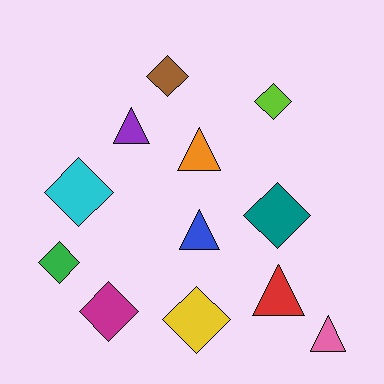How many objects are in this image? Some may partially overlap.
There are 12 objects.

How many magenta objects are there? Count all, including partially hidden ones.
There is 1 magenta object.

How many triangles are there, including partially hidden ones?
There are 5 triangles.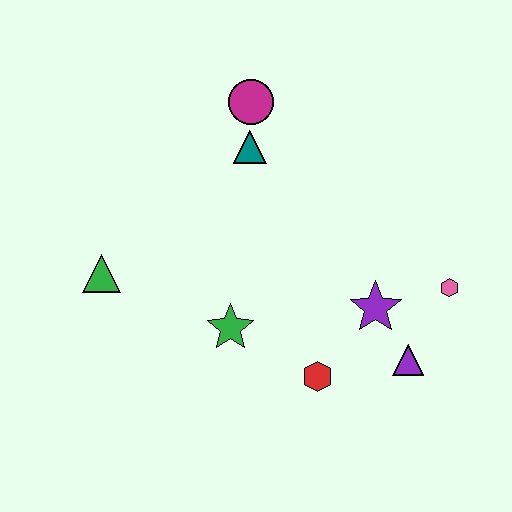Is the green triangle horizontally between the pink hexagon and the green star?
No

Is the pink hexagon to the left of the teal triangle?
No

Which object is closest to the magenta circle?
The teal triangle is closest to the magenta circle.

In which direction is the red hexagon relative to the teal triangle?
The red hexagon is below the teal triangle.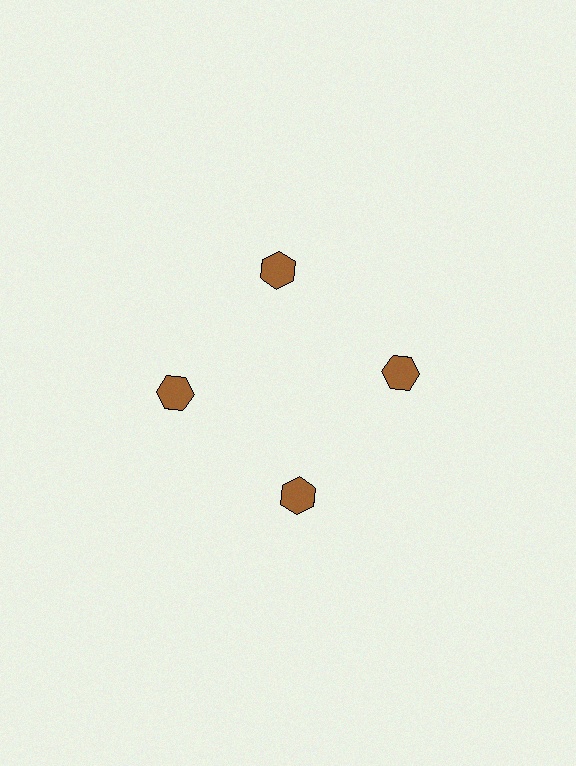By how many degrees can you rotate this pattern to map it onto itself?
The pattern maps onto itself every 90 degrees of rotation.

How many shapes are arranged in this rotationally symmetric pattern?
There are 4 shapes, arranged in 4 groups of 1.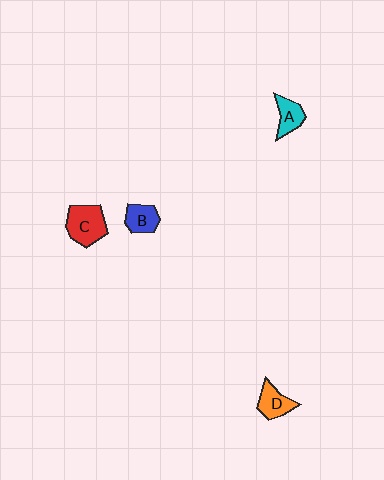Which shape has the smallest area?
Shape A (cyan).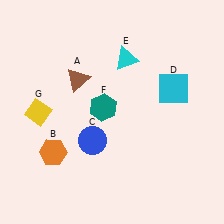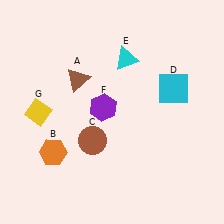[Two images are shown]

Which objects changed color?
C changed from blue to brown. F changed from teal to purple.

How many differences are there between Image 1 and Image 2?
There are 2 differences between the two images.